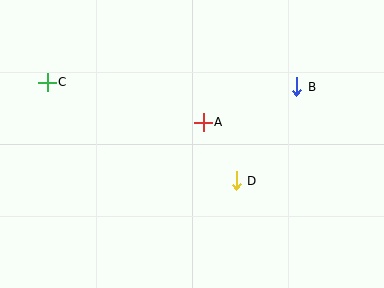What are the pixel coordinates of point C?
Point C is at (47, 82).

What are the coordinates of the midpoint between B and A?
The midpoint between B and A is at (250, 105).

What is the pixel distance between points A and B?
The distance between A and B is 100 pixels.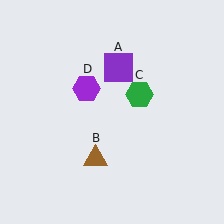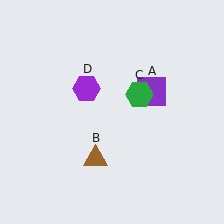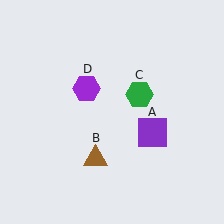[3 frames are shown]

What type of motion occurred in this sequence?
The purple square (object A) rotated clockwise around the center of the scene.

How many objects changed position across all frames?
1 object changed position: purple square (object A).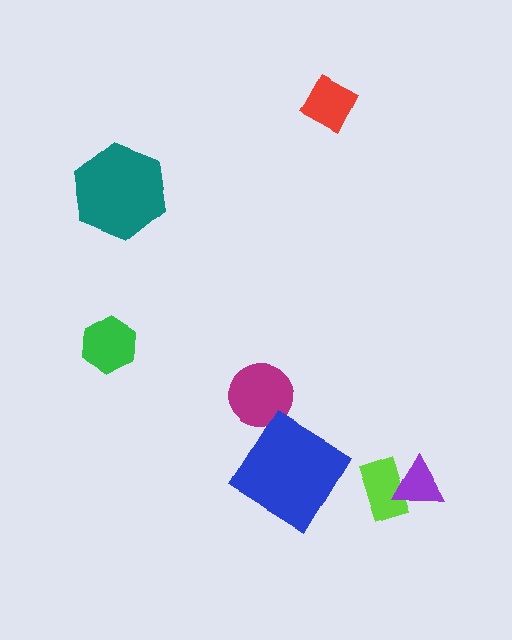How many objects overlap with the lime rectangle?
1 object overlaps with the lime rectangle.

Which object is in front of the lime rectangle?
The purple triangle is in front of the lime rectangle.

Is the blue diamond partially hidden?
No, no other shape covers it.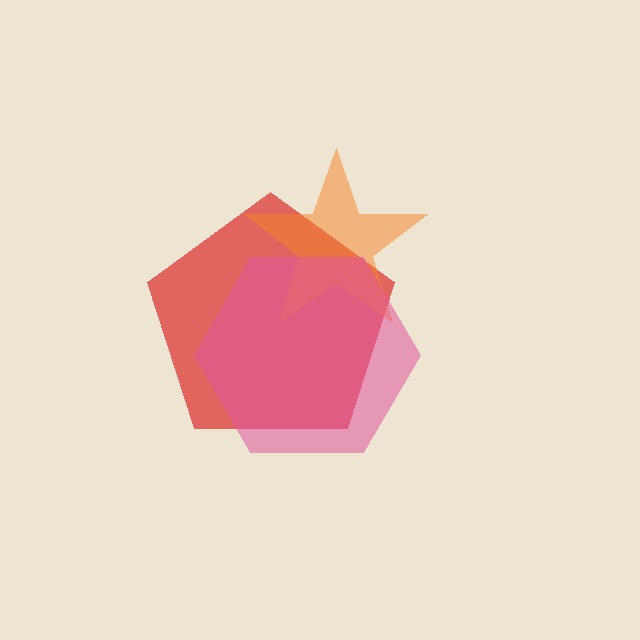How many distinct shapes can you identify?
There are 3 distinct shapes: a red pentagon, an orange star, a pink hexagon.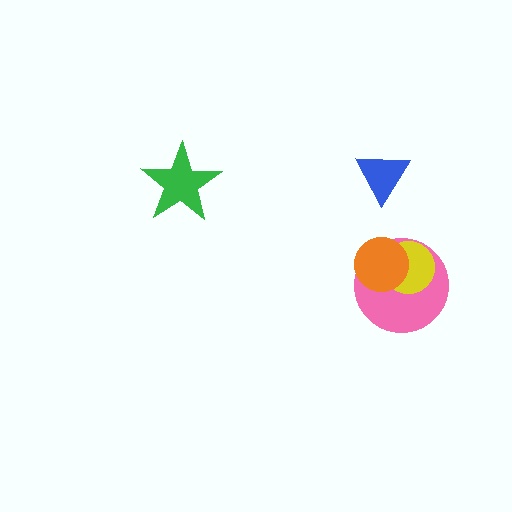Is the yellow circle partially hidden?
Yes, it is partially covered by another shape.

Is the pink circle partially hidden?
Yes, it is partially covered by another shape.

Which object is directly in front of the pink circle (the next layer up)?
The yellow circle is directly in front of the pink circle.